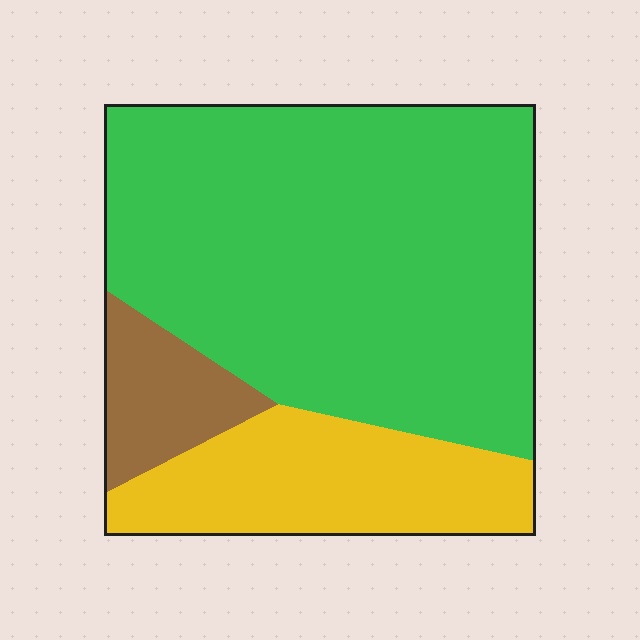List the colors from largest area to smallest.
From largest to smallest: green, yellow, brown.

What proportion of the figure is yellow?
Yellow covers about 20% of the figure.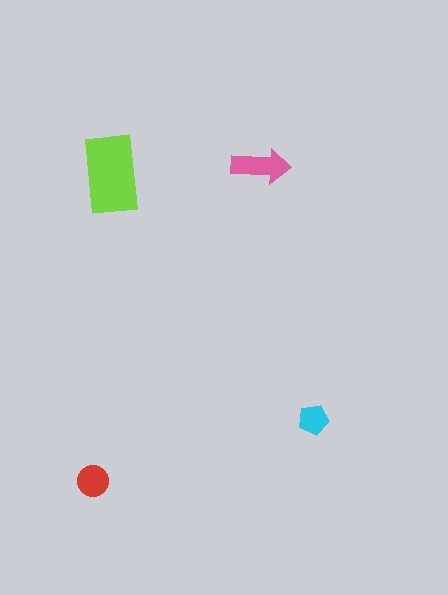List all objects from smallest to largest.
The cyan pentagon, the red circle, the pink arrow, the lime rectangle.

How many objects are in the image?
There are 4 objects in the image.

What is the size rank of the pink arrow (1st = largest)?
2nd.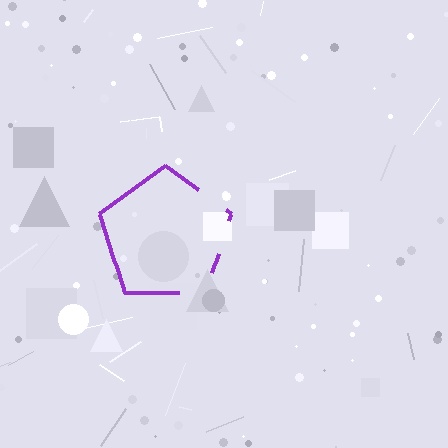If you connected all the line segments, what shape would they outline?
They would outline a pentagon.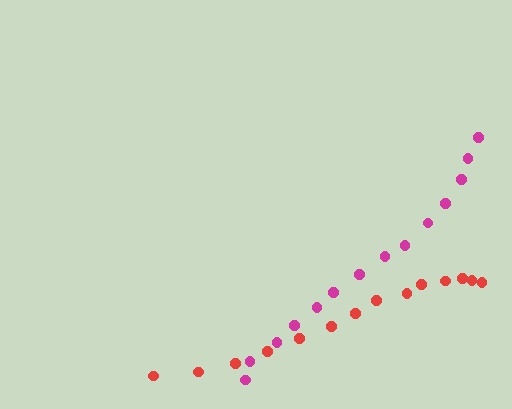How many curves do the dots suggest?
There are 2 distinct paths.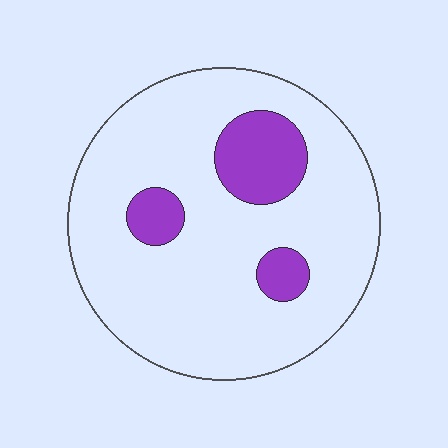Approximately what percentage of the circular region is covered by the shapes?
Approximately 15%.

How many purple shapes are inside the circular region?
3.